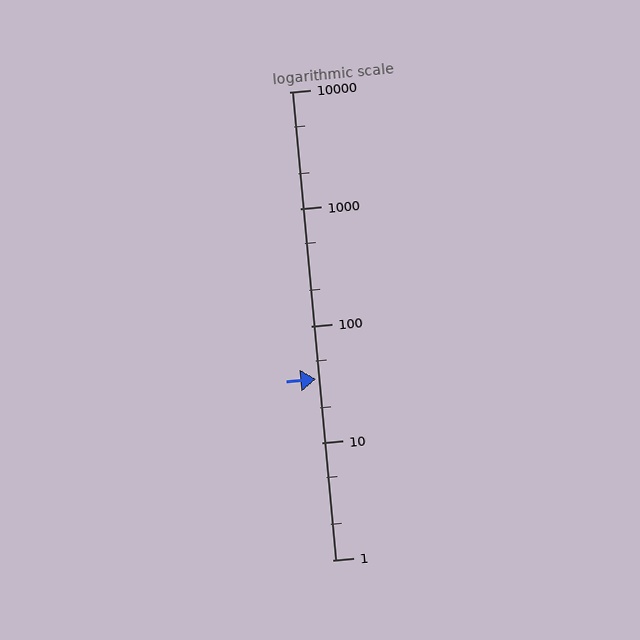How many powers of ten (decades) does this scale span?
The scale spans 4 decades, from 1 to 10000.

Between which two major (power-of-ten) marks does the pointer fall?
The pointer is between 10 and 100.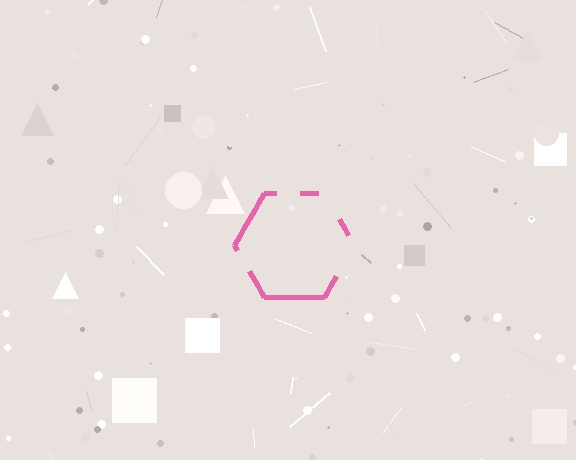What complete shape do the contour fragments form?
The contour fragments form a hexagon.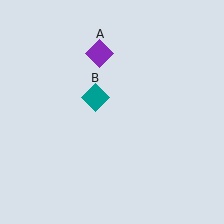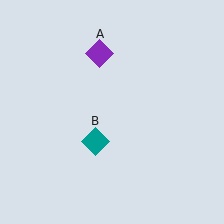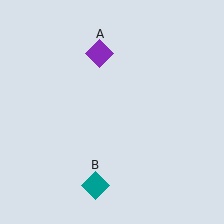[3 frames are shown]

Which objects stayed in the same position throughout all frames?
Purple diamond (object A) remained stationary.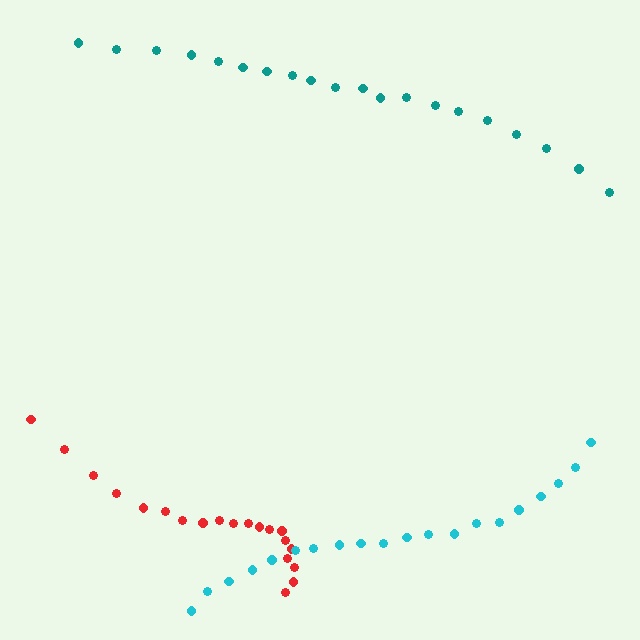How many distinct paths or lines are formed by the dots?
There are 3 distinct paths.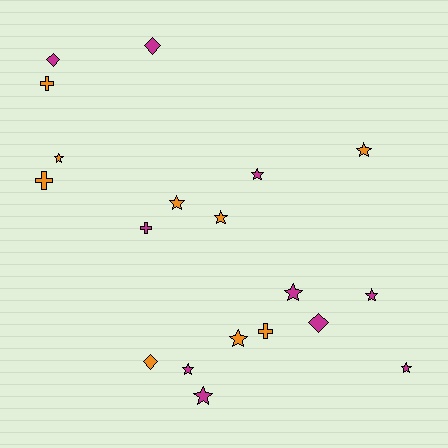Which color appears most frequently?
Magenta, with 10 objects.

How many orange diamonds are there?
There is 1 orange diamond.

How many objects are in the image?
There are 19 objects.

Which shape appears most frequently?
Star, with 11 objects.